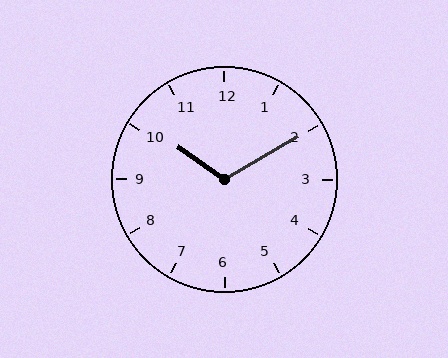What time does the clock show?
10:10.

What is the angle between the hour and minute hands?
Approximately 115 degrees.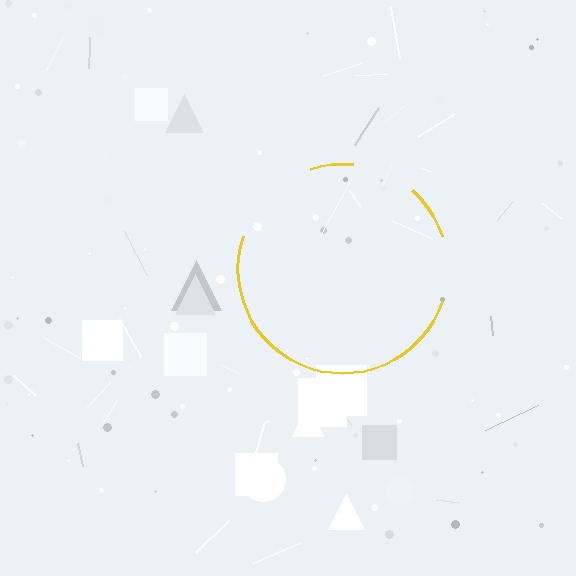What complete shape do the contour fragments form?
The contour fragments form a circle.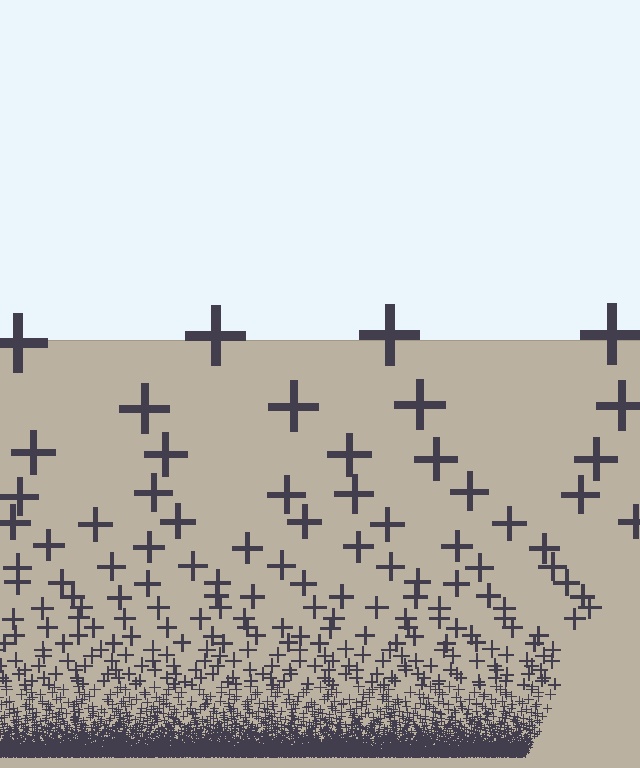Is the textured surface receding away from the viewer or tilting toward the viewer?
The surface appears to tilt toward the viewer. Texture elements get larger and sparser toward the top.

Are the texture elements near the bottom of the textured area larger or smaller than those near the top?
Smaller. The gradient is inverted — elements near the bottom are smaller and denser.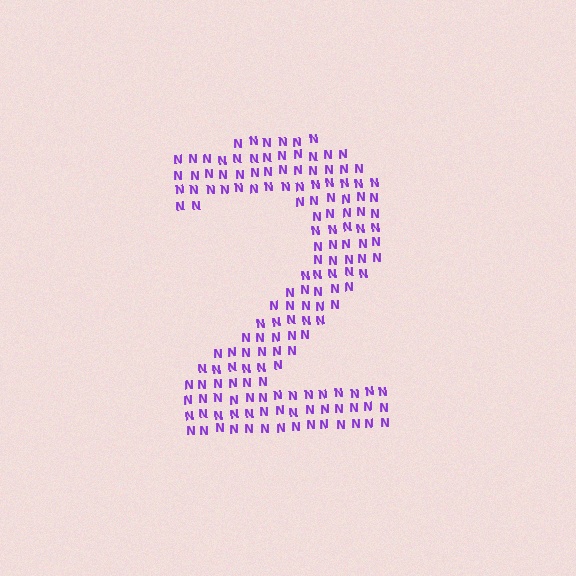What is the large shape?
The large shape is the digit 2.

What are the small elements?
The small elements are letter N's.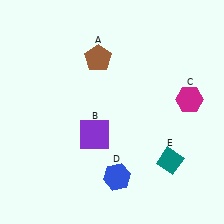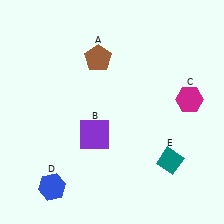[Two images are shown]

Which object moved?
The blue hexagon (D) moved left.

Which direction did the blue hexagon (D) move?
The blue hexagon (D) moved left.